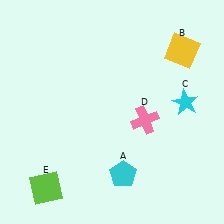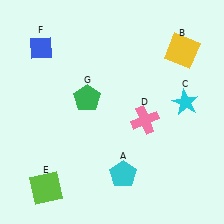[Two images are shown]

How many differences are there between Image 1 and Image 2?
There are 2 differences between the two images.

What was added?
A blue diamond (F), a green pentagon (G) were added in Image 2.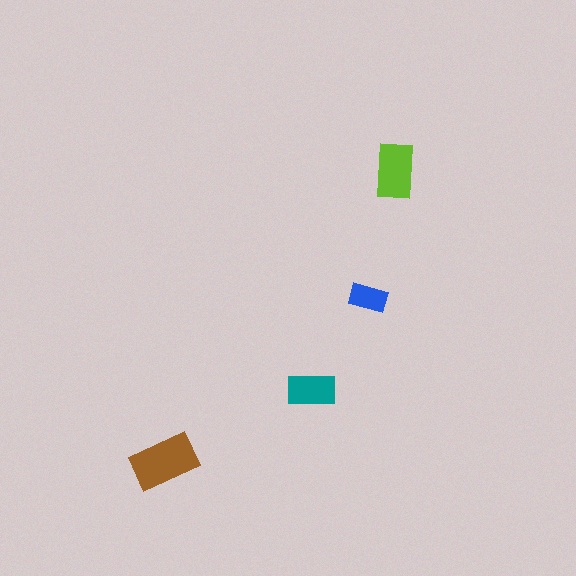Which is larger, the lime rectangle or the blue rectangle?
The lime one.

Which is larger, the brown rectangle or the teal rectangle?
The brown one.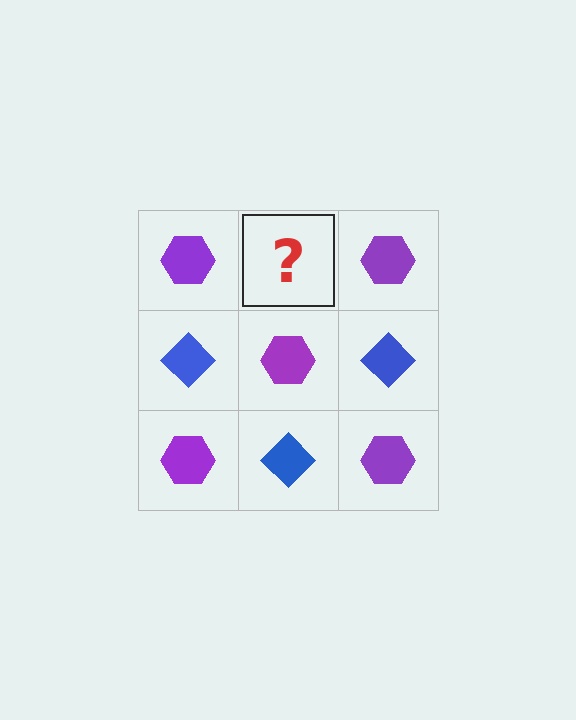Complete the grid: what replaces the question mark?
The question mark should be replaced with a blue diamond.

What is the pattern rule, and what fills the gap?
The rule is that it alternates purple hexagon and blue diamond in a checkerboard pattern. The gap should be filled with a blue diamond.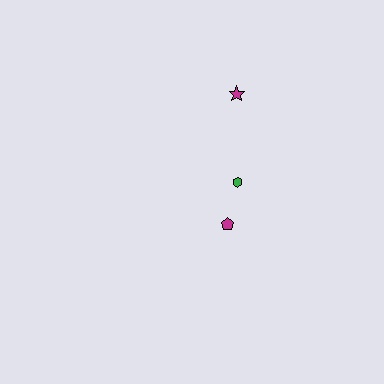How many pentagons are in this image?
There is 1 pentagon.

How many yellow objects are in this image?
There are no yellow objects.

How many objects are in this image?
There are 3 objects.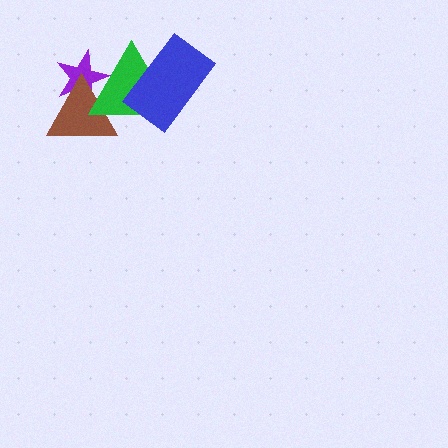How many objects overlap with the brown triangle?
2 objects overlap with the brown triangle.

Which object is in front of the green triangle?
The blue rectangle is in front of the green triangle.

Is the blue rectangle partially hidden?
No, no other shape covers it.